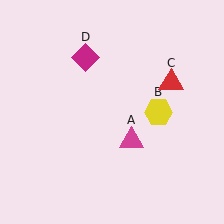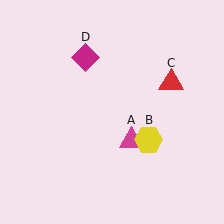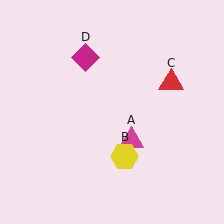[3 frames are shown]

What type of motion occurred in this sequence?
The yellow hexagon (object B) rotated clockwise around the center of the scene.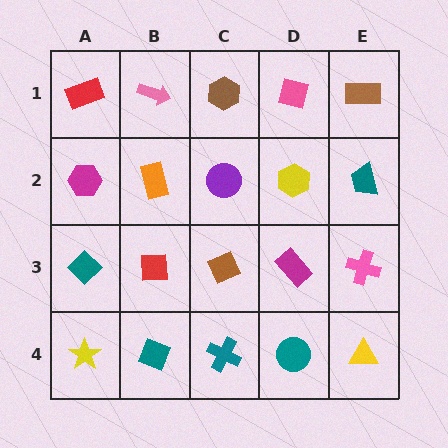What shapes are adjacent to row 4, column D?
A magenta rectangle (row 3, column D), a teal cross (row 4, column C), a yellow triangle (row 4, column E).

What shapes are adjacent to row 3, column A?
A magenta hexagon (row 2, column A), a yellow star (row 4, column A), a red square (row 3, column B).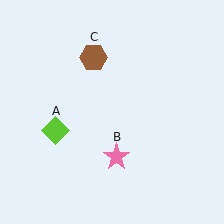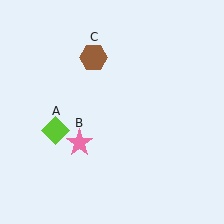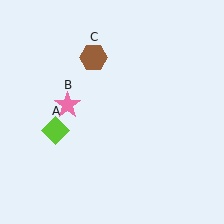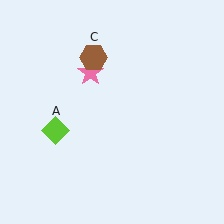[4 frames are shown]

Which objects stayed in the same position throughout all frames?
Lime diamond (object A) and brown hexagon (object C) remained stationary.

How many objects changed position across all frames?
1 object changed position: pink star (object B).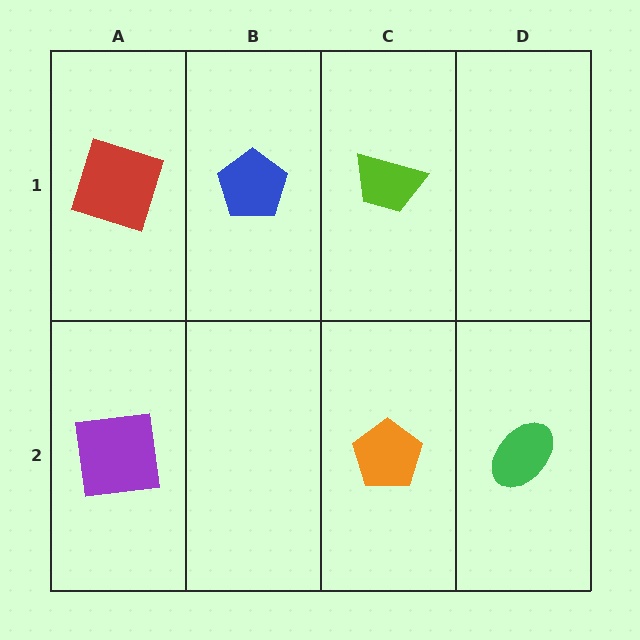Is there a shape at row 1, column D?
No, that cell is empty.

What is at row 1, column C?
A lime trapezoid.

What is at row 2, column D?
A green ellipse.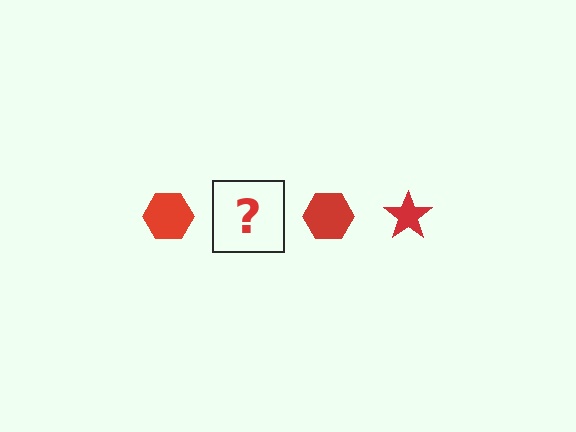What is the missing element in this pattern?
The missing element is a red star.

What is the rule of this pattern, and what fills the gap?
The rule is that the pattern cycles through hexagon, star shapes in red. The gap should be filled with a red star.